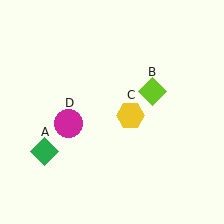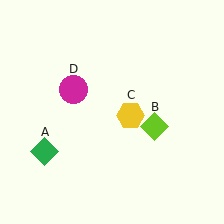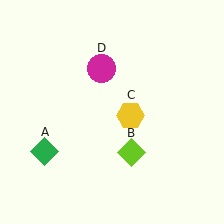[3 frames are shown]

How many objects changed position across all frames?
2 objects changed position: lime diamond (object B), magenta circle (object D).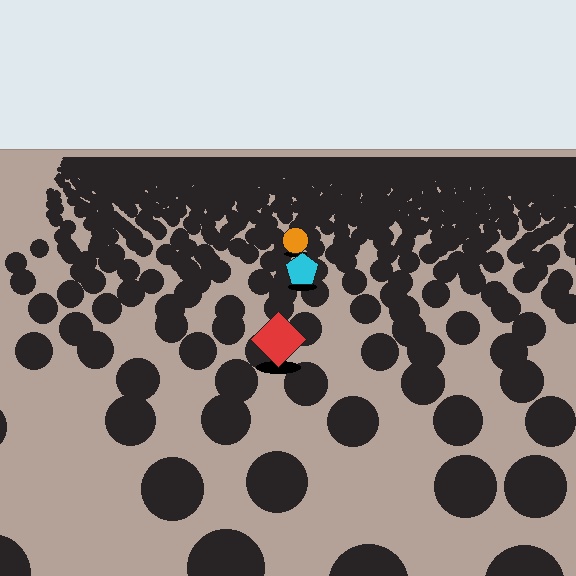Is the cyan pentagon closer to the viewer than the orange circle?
Yes. The cyan pentagon is closer — you can tell from the texture gradient: the ground texture is coarser near it.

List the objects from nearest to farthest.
From nearest to farthest: the red diamond, the cyan pentagon, the orange circle.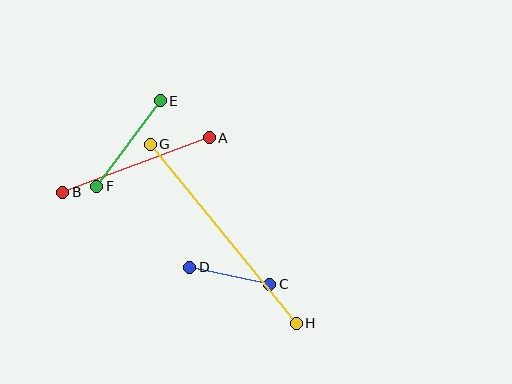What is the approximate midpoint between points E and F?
The midpoint is at approximately (128, 144) pixels.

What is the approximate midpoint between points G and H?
The midpoint is at approximately (223, 234) pixels.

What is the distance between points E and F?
The distance is approximately 107 pixels.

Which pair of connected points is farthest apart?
Points G and H are farthest apart.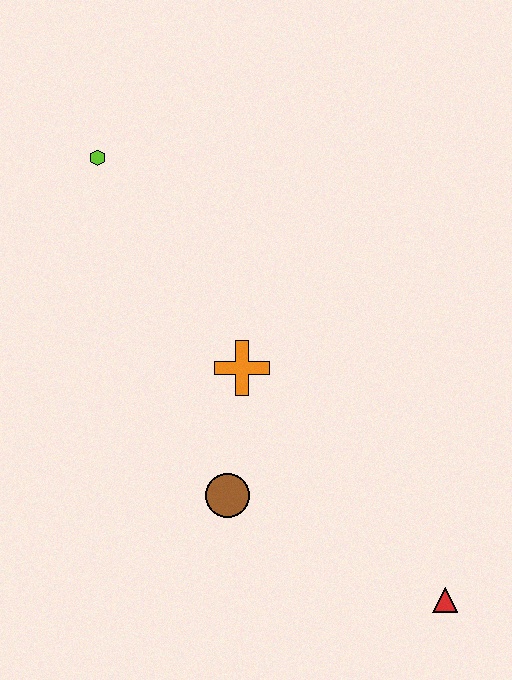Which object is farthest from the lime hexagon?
The red triangle is farthest from the lime hexagon.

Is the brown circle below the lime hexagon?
Yes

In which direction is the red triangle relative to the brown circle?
The red triangle is to the right of the brown circle.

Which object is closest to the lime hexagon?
The orange cross is closest to the lime hexagon.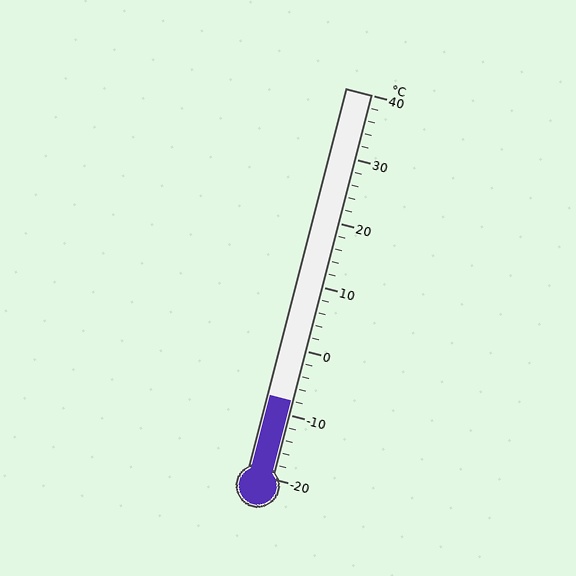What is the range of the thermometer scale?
The thermometer scale ranges from -20°C to 40°C.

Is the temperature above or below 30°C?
The temperature is below 30°C.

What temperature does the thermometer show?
The thermometer shows approximately -8°C.